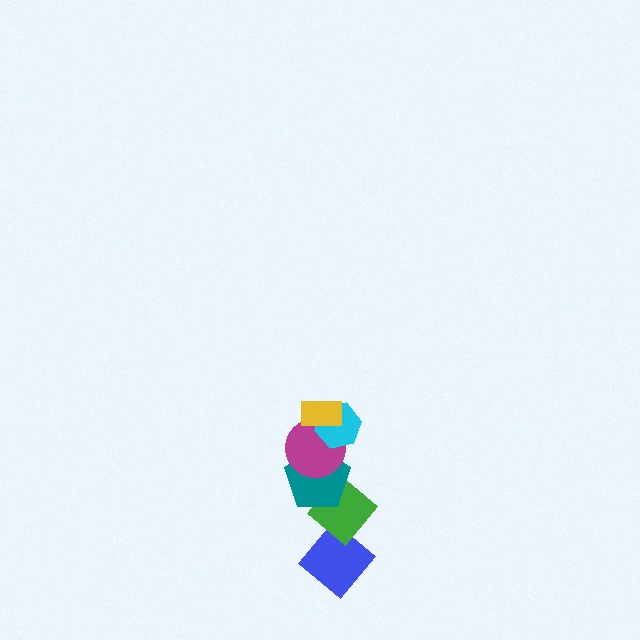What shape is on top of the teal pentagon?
The magenta circle is on top of the teal pentagon.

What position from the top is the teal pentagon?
The teal pentagon is 4th from the top.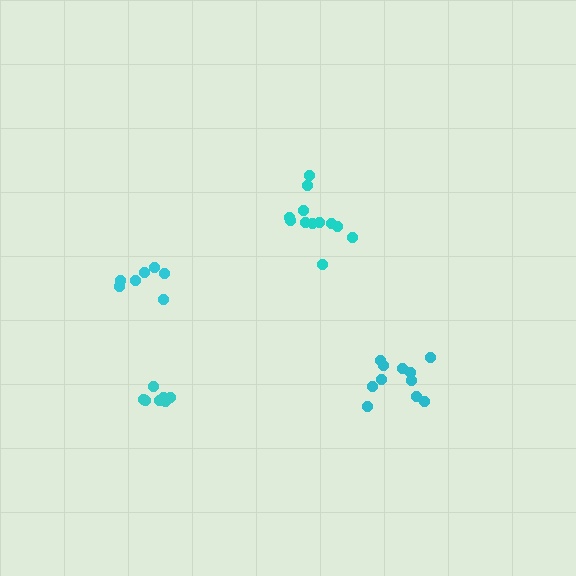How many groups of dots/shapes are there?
There are 4 groups.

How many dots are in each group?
Group 1: 7 dots, Group 2: 11 dots, Group 3: 7 dots, Group 4: 12 dots (37 total).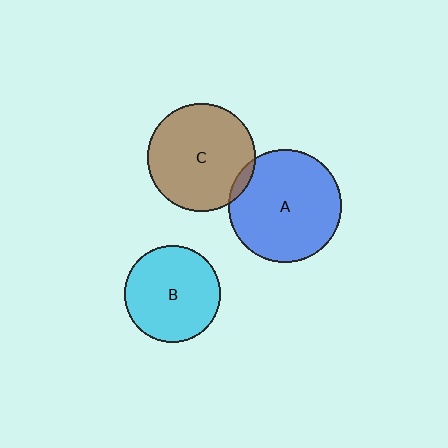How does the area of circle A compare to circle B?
Approximately 1.4 times.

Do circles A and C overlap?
Yes.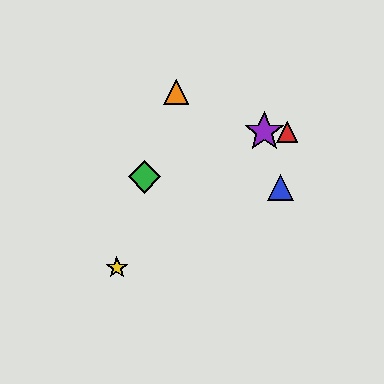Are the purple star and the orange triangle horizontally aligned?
No, the purple star is at y≈132 and the orange triangle is at y≈92.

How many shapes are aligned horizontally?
2 shapes (the red triangle, the purple star) are aligned horizontally.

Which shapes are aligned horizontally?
The red triangle, the purple star are aligned horizontally.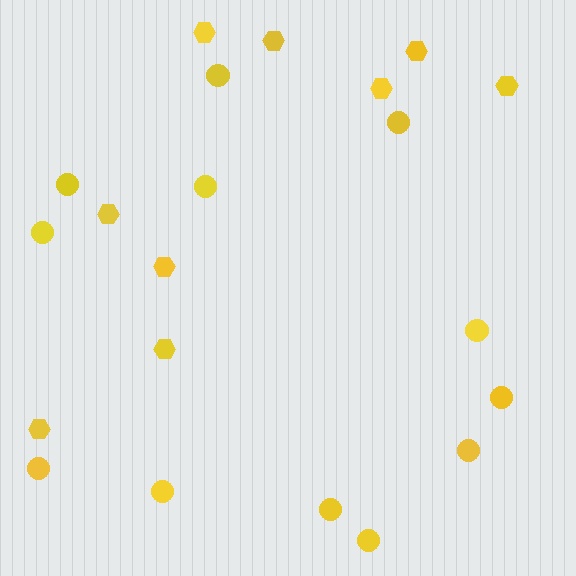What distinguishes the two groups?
There are 2 groups: one group of hexagons (9) and one group of circles (12).